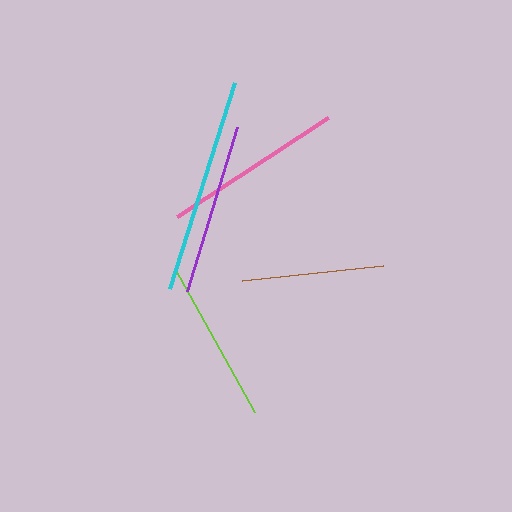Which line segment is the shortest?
The brown line is the shortest at approximately 142 pixels.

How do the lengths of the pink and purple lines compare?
The pink and purple lines are approximately the same length.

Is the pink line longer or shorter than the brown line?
The pink line is longer than the brown line.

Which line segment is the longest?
The cyan line is the longest at approximately 216 pixels.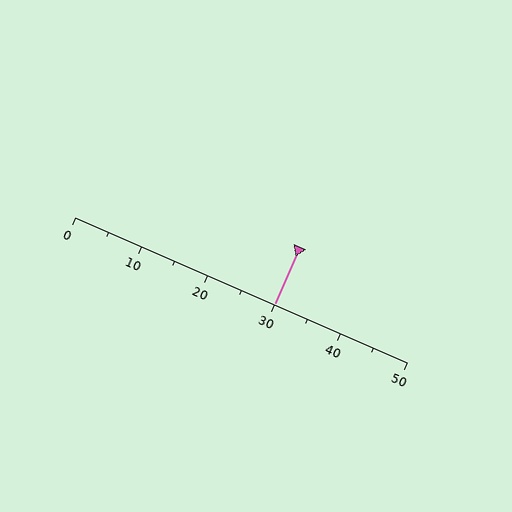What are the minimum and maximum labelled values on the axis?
The axis runs from 0 to 50.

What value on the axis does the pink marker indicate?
The marker indicates approximately 30.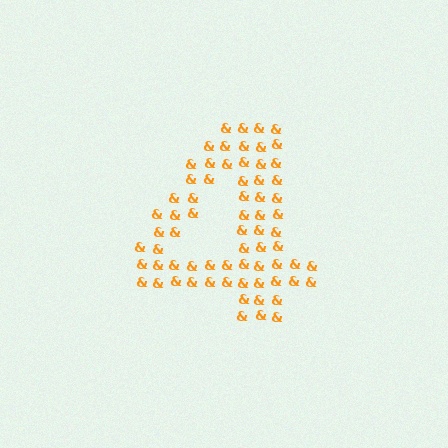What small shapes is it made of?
It is made of small ampersands.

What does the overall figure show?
The overall figure shows the digit 4.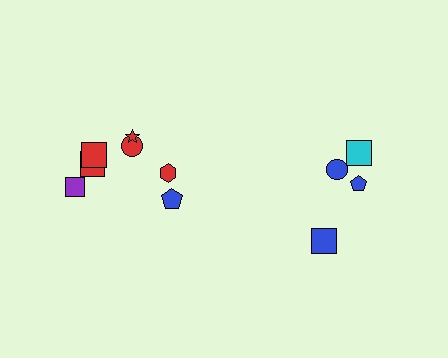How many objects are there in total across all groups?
There are 11 objects.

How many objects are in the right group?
There are 4 objects.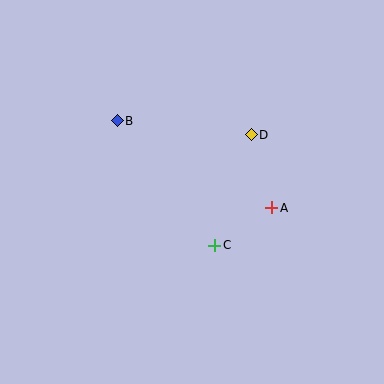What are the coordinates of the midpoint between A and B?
The midpoint between A and B is at (194, 164).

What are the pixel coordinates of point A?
Point A is at (272, 208).